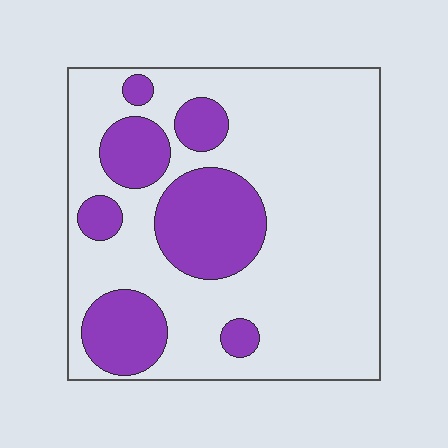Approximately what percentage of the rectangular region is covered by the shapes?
Approximately 25%.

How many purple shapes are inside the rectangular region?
7.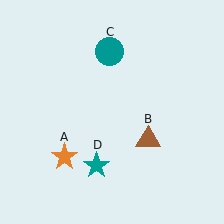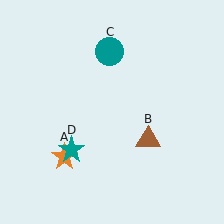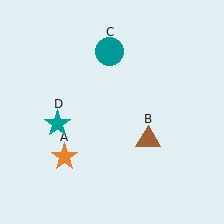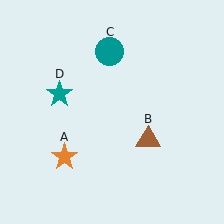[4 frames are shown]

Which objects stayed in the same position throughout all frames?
Orange star (object A) and brown triangle (object B) and teal circle (object C) remained stationary.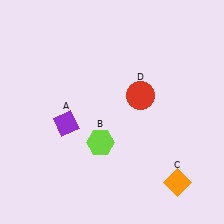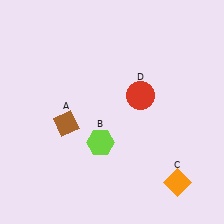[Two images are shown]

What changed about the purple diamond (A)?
In Image 1, A is purple. In Image 2, it changed to brown.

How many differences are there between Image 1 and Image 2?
There is 1 difference between the two images.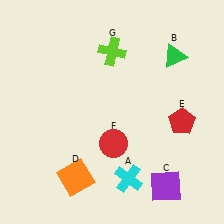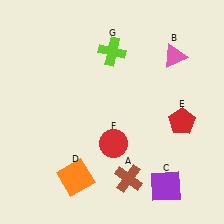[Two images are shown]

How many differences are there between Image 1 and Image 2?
There are 2 differences between the two images.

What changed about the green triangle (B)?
In Image 1, B is green. In Image 2, it changed to pink.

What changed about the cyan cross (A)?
In Image 1, A is cyan. In Image 2, it changed to brown.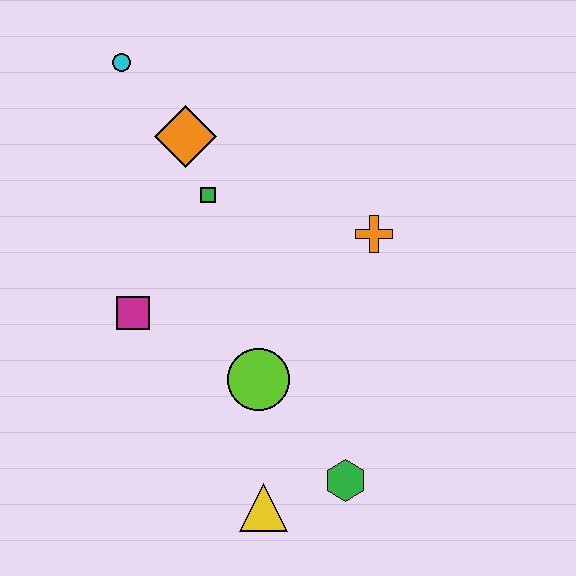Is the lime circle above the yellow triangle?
Yes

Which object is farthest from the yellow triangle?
The cyan circle is farthest from the yellow triangle.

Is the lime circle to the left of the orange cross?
Yes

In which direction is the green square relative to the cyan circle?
The green square is below the cyan circle.